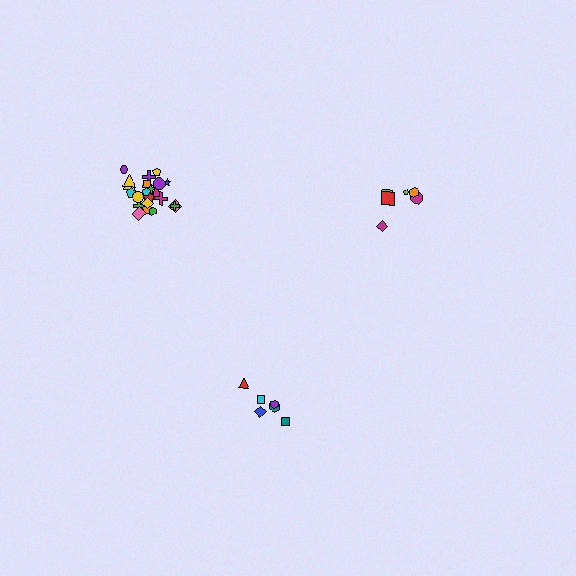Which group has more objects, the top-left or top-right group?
The top-left group.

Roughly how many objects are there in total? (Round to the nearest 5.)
Roughly 35 objects in total.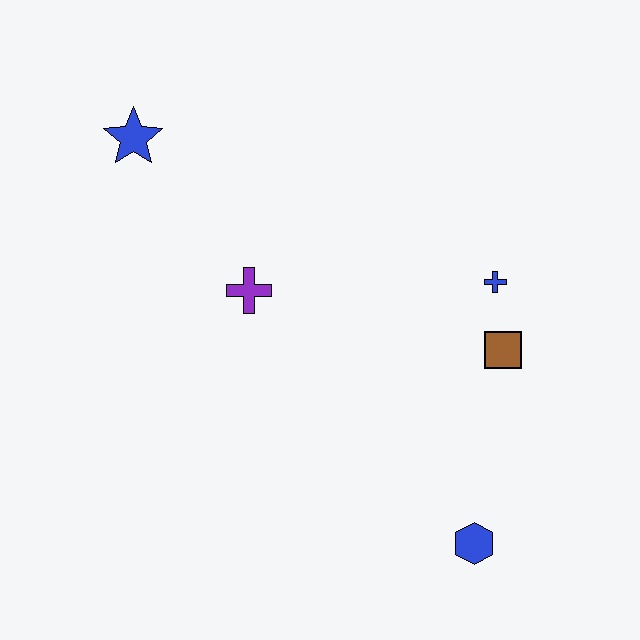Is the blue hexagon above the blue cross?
No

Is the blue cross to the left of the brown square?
Yes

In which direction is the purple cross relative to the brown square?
The purple cross is to the left of the brown square.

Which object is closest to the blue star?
The purple cross is closest to the blue star.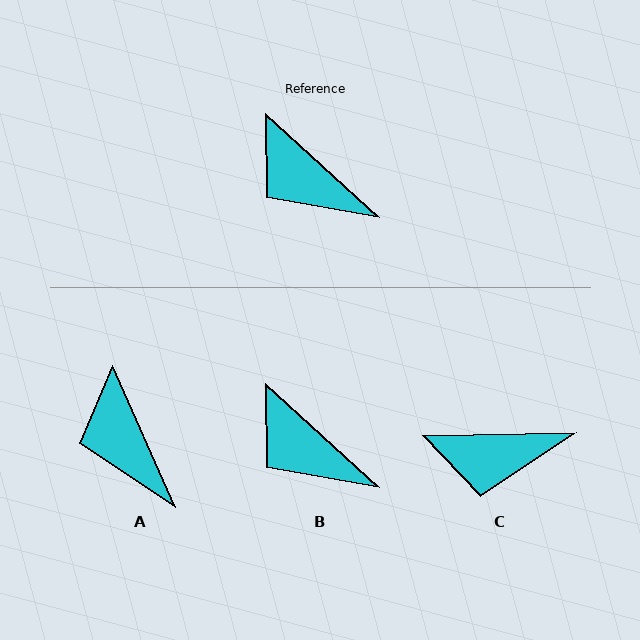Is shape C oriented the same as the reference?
No, it is off by about 43 degrees.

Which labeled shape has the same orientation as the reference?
B.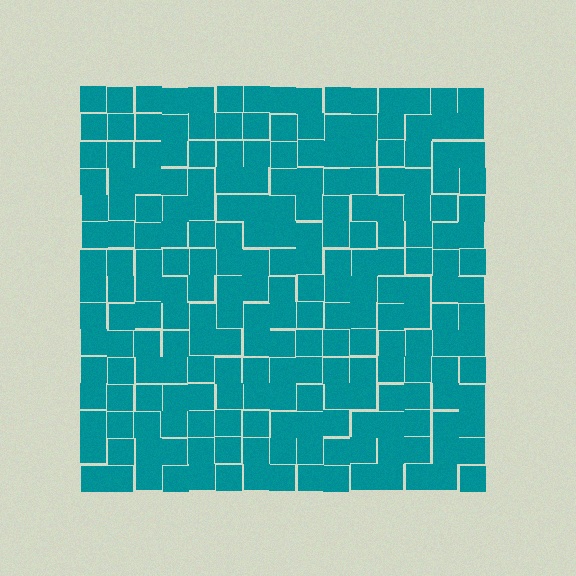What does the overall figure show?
The overall figure shows a square.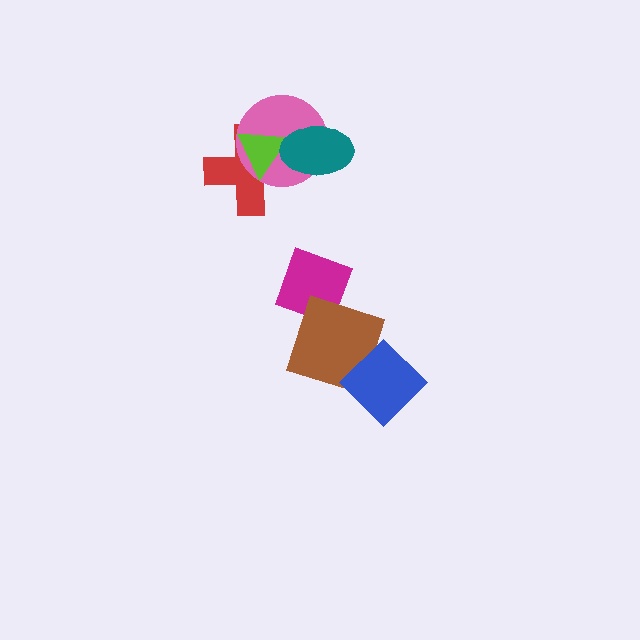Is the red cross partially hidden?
Yes, it is partially covered by another shape.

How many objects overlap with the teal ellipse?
3 objects overlap with the teal ellipse.